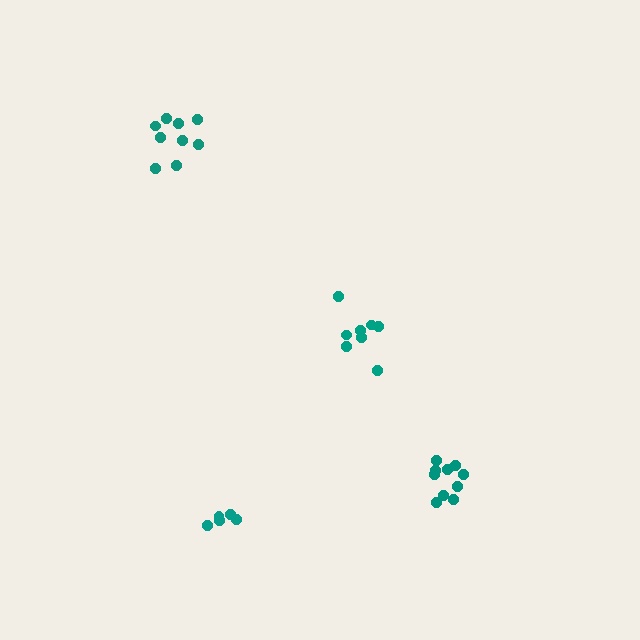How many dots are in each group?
Group 1: 9 dots, Group 2: 10 dots, Group 3: 5 dots, Group 4: 8 dots (32 total).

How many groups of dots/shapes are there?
There are 4 groups.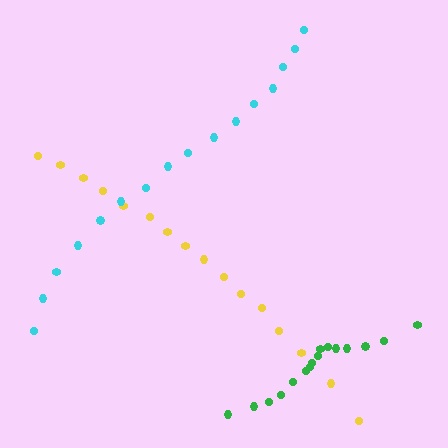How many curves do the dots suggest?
There are 3 distinct paths.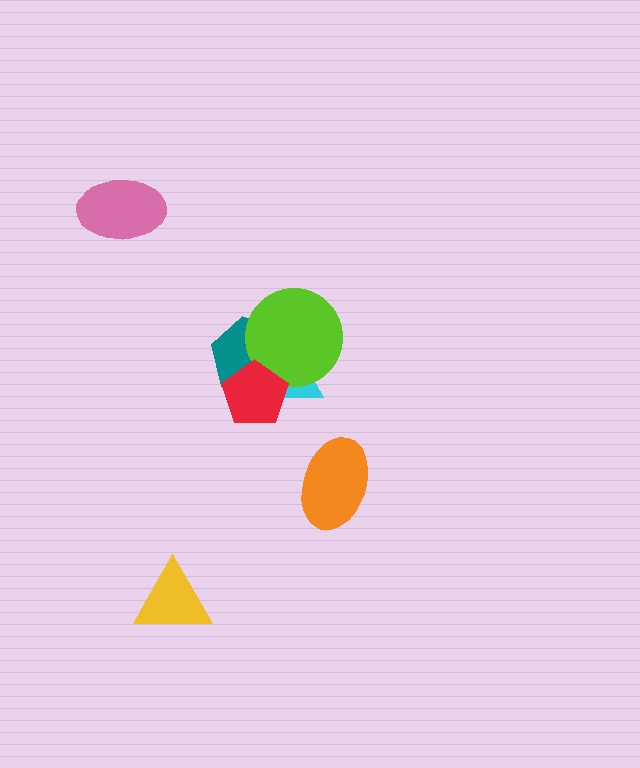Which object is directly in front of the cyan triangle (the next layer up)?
The lime circle is directly in front of the cyan triangle.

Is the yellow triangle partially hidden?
No, no other shape covers it.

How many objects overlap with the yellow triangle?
0 objects overlap with the yellow triangle.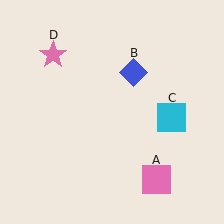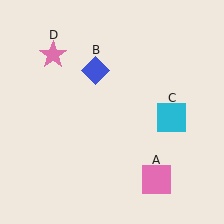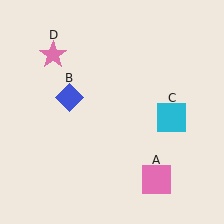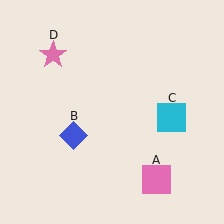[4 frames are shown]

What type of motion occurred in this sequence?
The blue diamond (object B) rotated counterclockwise around the center of the scene.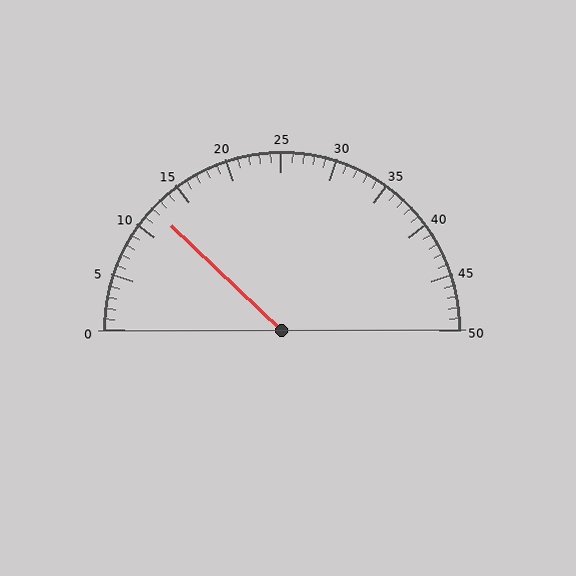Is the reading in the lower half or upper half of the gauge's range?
The reading is in the lower half of the range (0 to 50).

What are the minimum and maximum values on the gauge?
The gauge ranges from 0 to 50.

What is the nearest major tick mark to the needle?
The nearest major tick mark is 10.